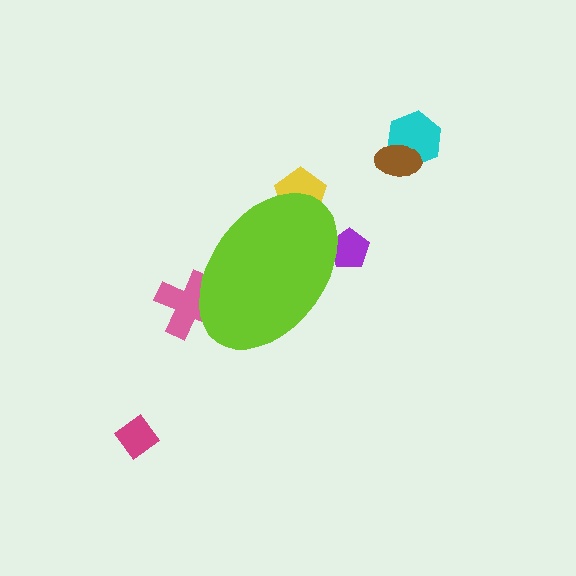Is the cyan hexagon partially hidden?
No, the cyan hexagon is fully visible.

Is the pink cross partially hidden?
Yes, the pink cross is partially hidden behind the lime ellipse.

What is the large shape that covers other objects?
A lime ellipse.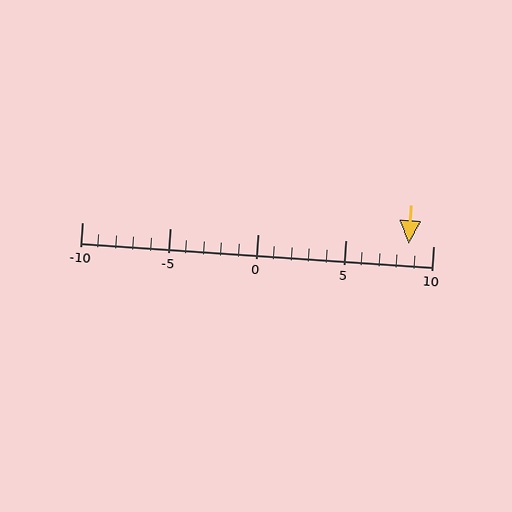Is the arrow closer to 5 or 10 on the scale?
The arrow is closer to 10.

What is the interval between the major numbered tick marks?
The major tick marks are spaced 5 units apart.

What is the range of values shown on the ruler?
The ruler shows values from -10 to 10.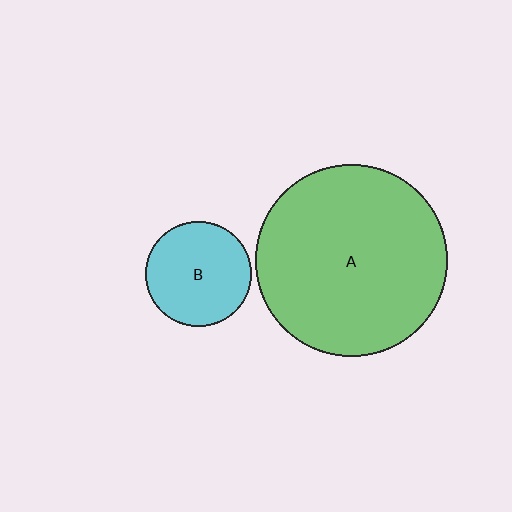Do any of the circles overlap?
No, none of the circles overlap.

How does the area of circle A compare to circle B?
Approximately 3.3 times.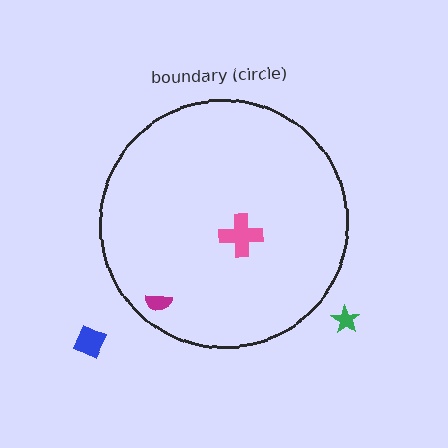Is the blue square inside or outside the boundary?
Outside.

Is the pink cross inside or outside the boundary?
Inside.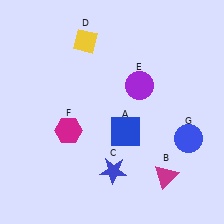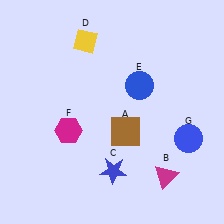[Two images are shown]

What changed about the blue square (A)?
In Image 1, A is blue. In Image 2, it changed to brown.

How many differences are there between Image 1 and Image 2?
There are 2 differences between the two images.